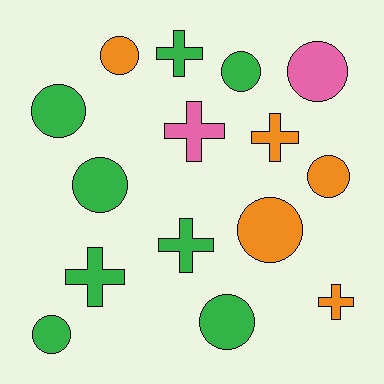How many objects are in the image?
There are 15 objects.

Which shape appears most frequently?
Circle, with 9 objects.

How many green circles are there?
There are 5 green circles.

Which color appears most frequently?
Green, with 8 objects.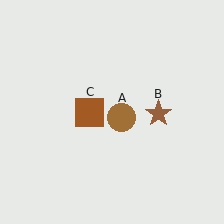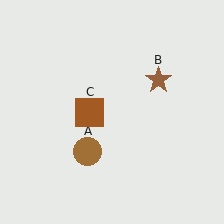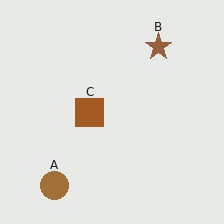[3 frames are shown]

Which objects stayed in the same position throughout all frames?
Brown square (object C) remained stationary.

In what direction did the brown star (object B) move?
The brown star (object B) moved up.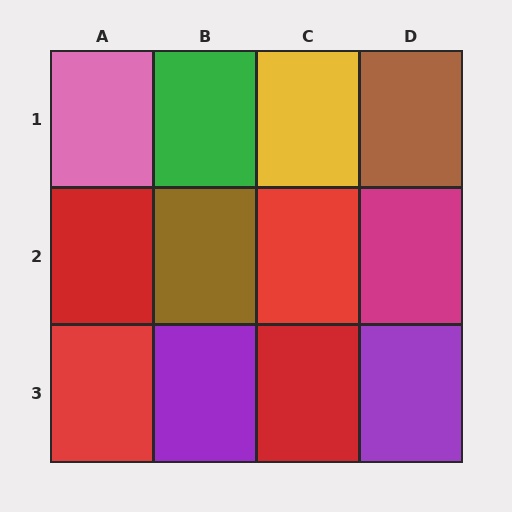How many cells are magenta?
1 cell is magenta.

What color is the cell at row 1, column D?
Brown.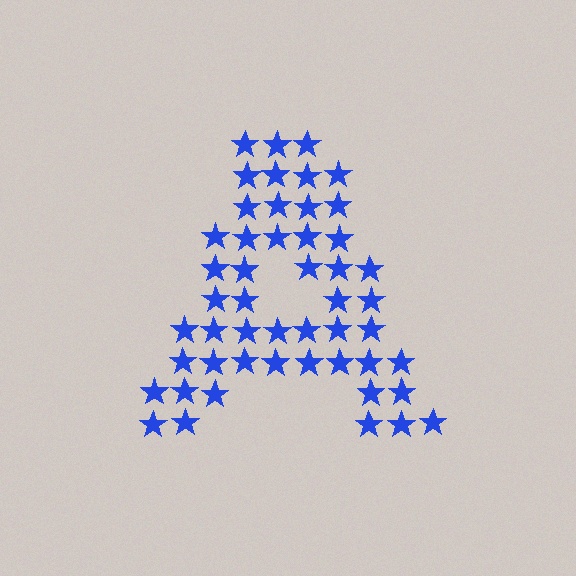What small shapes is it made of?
It is made of small stars.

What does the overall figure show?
The overall figure shows the letter A.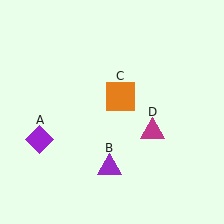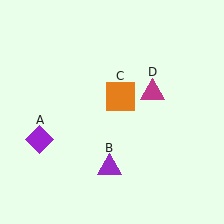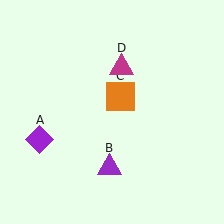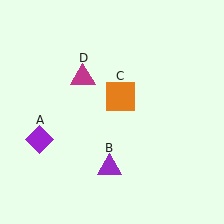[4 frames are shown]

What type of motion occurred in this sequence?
The magenta triangle (object D) rotated counterclockwise around the center of the scene.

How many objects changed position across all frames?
1 object changed position: magenta triangle (object D).